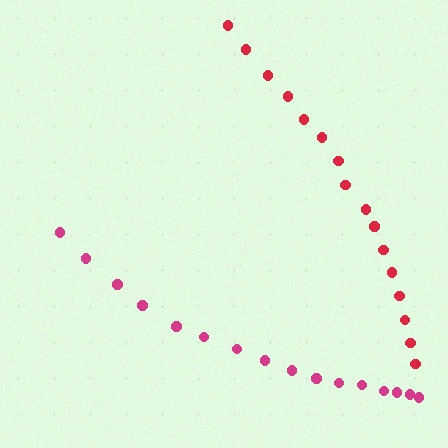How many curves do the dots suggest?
There are 2 distinct paths.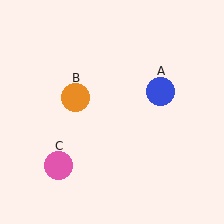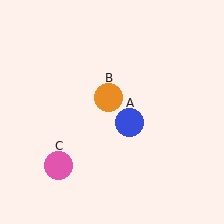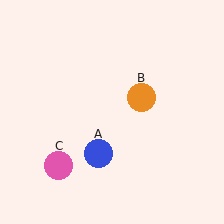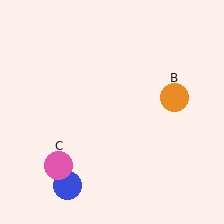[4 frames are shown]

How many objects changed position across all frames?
2 objects changed position: blue circle (object A), orange circle (object B).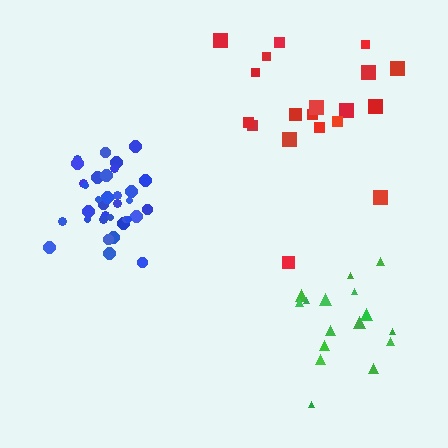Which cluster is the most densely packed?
Blue.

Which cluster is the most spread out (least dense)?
Red.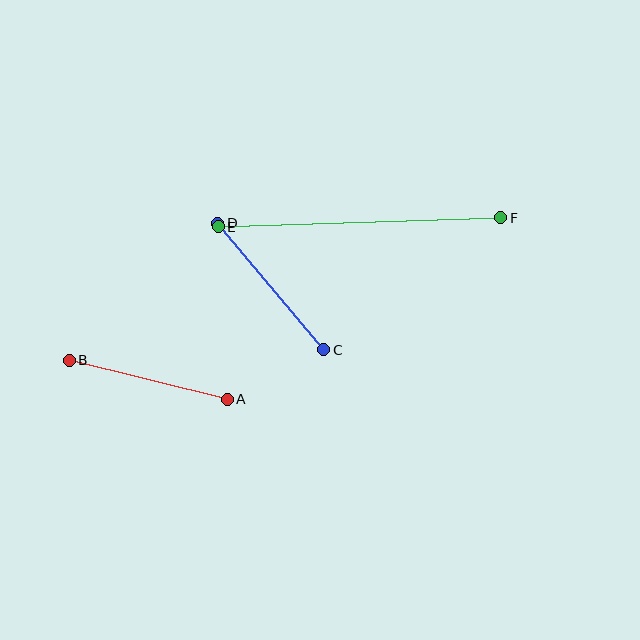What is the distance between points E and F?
The distance is approximately 283 pixels.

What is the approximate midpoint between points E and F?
The midpoint is at approximately (360, 222) pixels.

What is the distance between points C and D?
The distance is approximately 165 pixels.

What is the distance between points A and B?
The distance is approximately 163 pixels.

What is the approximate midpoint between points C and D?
The midpoint is at approximately (271, 287) pixels.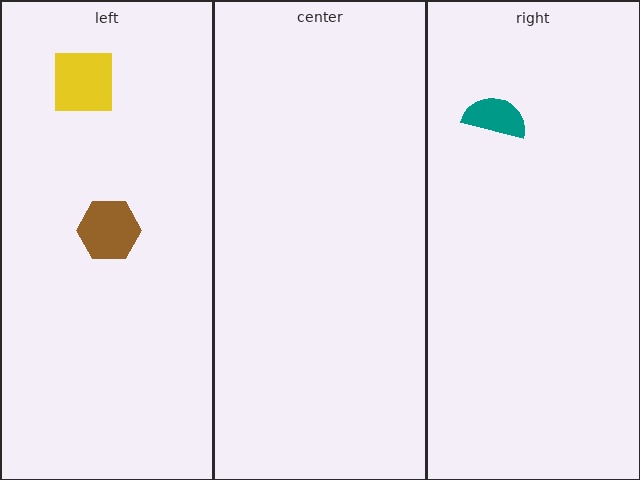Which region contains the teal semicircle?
The right region.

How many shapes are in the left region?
2.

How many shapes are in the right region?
1.